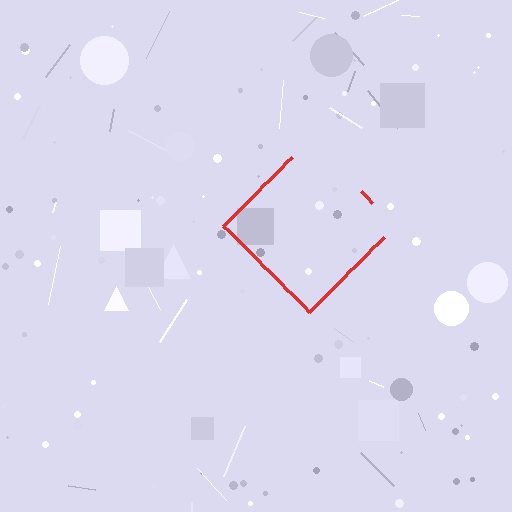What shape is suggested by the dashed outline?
The dashed outline suggests a diamond.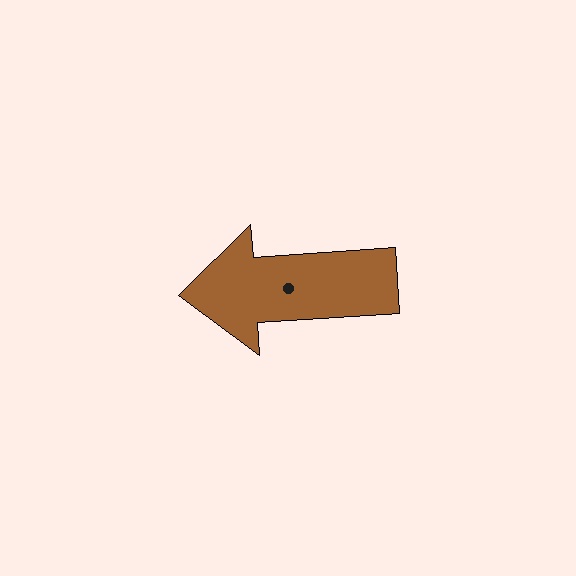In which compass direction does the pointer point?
West.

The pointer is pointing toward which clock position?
Roughly 9 o'clock.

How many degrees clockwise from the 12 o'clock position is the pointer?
Approximately 266 degrees.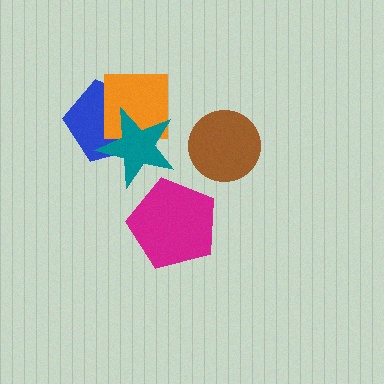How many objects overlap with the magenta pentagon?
0 objects overlap with the magenta pentagon.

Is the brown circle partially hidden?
No, no other shape covers it.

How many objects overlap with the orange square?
2 objects overlap with the orange square.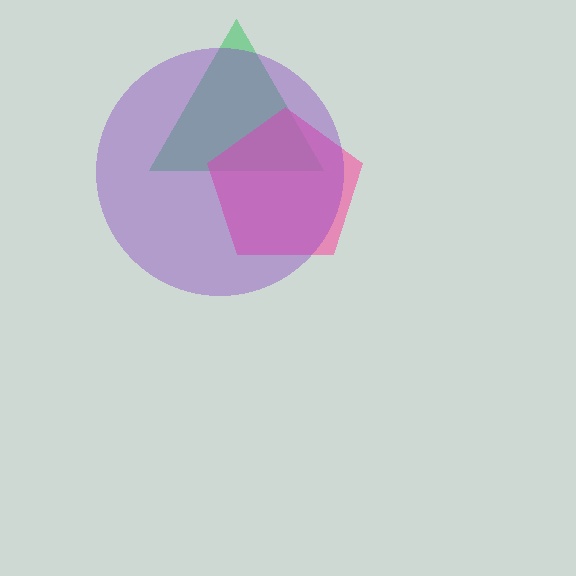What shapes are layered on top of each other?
The layered shapes are: a green triangle, a pink pentagon, a purple circle.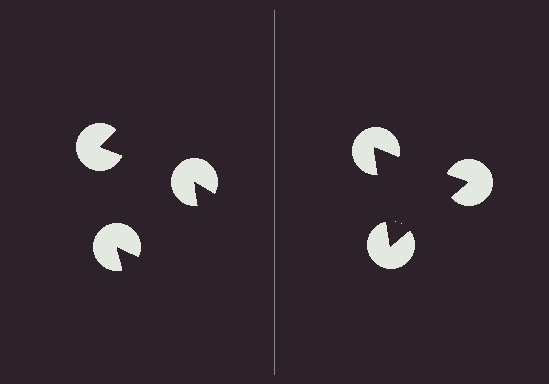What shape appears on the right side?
An illusory triangle.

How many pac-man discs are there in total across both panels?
6 — 3 on each side.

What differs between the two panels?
The pac-man discs are positioned identically on both sides; only the wedge orientations differ. On the right they align to a triangle; on the left they are misaligned.